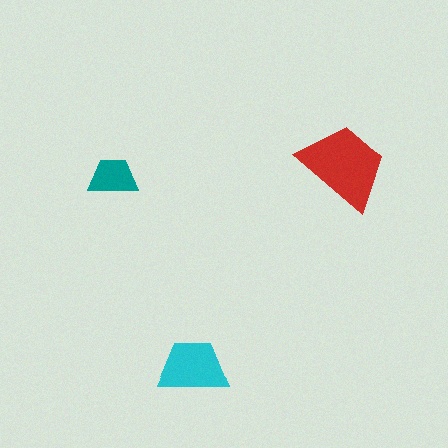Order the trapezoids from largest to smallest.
the red one, the cyan one, the teal one.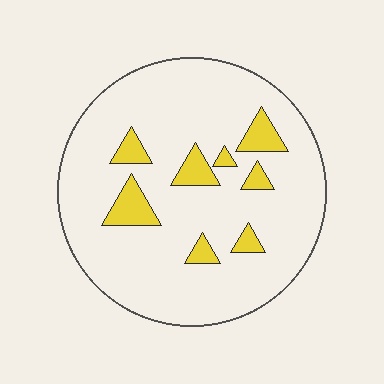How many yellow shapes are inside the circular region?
8.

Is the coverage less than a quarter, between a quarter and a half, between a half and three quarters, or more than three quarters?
Less than a quarter.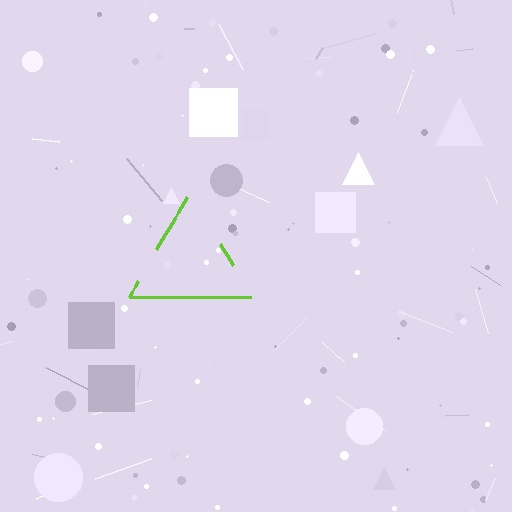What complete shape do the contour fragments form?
The contour fragments form a triangle.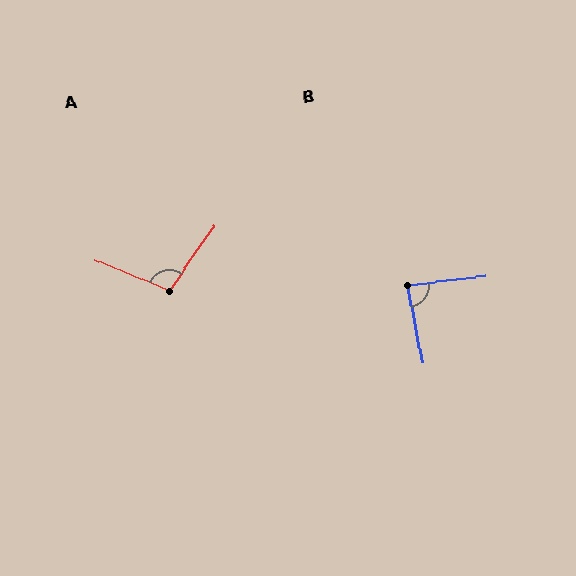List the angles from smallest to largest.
B (85°), A (102°).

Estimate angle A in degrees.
Approximately 102 degrees.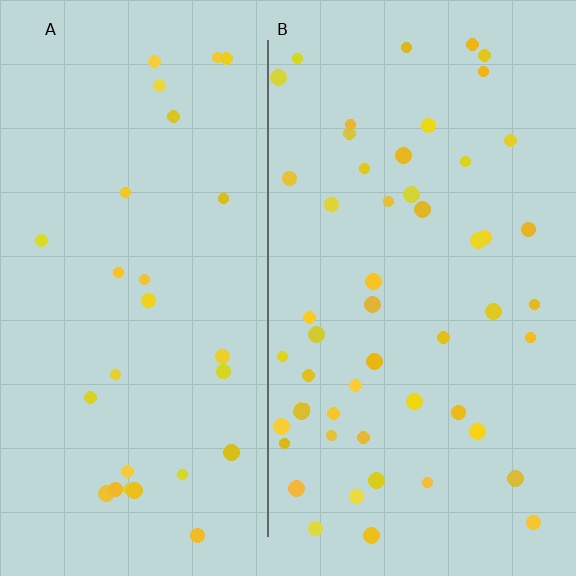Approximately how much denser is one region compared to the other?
Approximately 1.9× — region B over region A.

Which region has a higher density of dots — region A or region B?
B (the right).